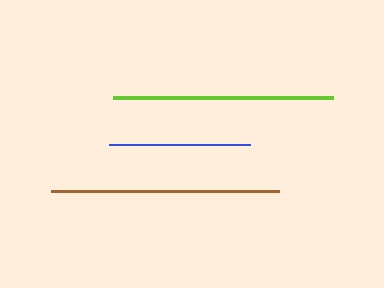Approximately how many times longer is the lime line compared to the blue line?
The lime line is approximately 1.6 times the length of the blue line.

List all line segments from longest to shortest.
From longest to shortest: brown, lime, blue.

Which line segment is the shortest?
The blue line is the shortest at approximately 141 pixels.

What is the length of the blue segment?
The blue segment is approximately 141 pixels long.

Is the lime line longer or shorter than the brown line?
The brown line is longer than the lime line.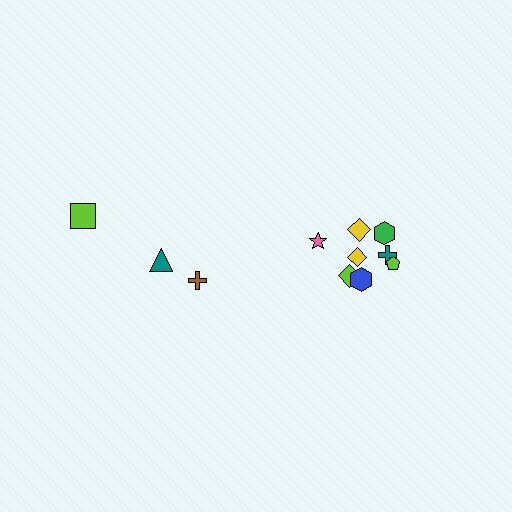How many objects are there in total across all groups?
There are 11 objects.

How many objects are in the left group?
There are 3 objects.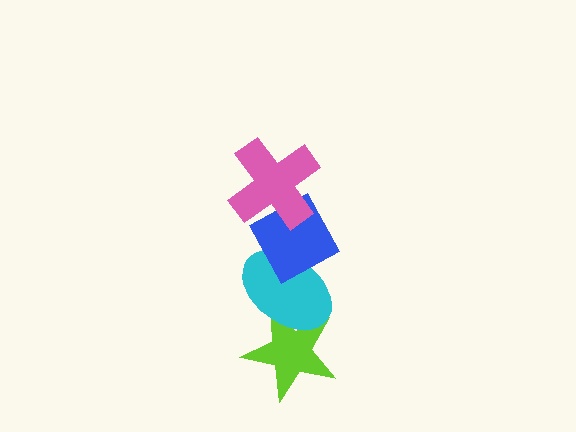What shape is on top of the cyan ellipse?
The blue diamond is on top of the cyan ellipse.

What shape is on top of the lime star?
The cyan ellipse is on top of the lime star.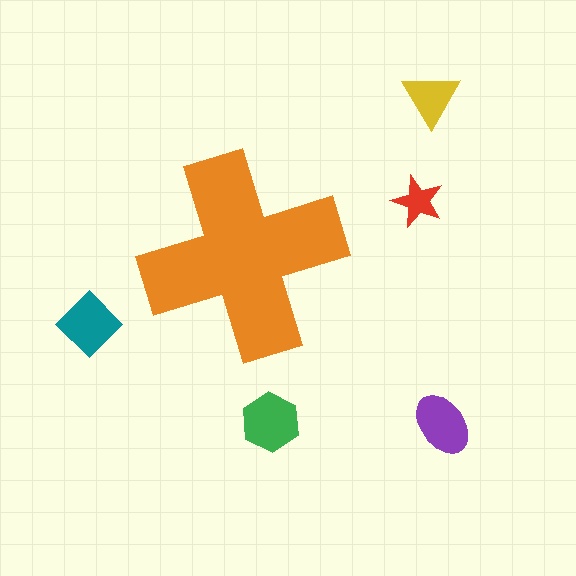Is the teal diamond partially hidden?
No, the teal diamond is fully visible.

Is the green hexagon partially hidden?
No, the green hexagon is fully visible.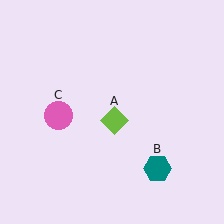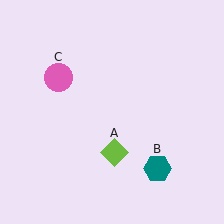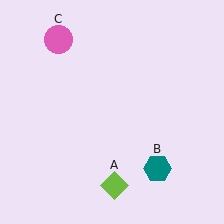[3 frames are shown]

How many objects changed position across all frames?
2 objects changed position: lime diamond (object A), pink circle (object C).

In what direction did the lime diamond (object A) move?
The lime diamond (object A) moved down.